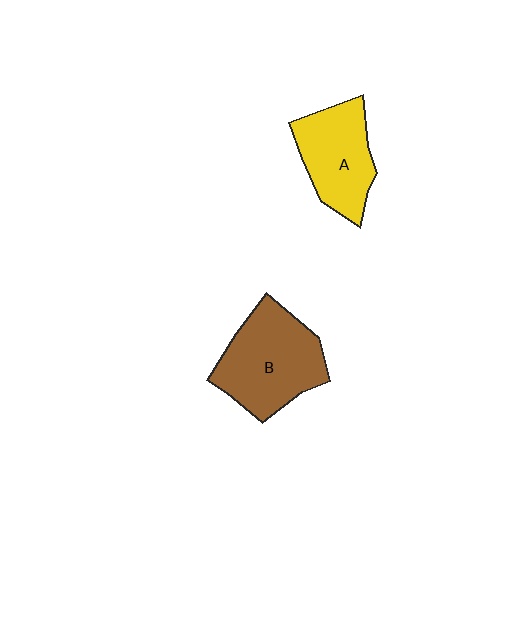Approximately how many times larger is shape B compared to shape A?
Approximately 1.3 times.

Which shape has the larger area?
Shape B (brown).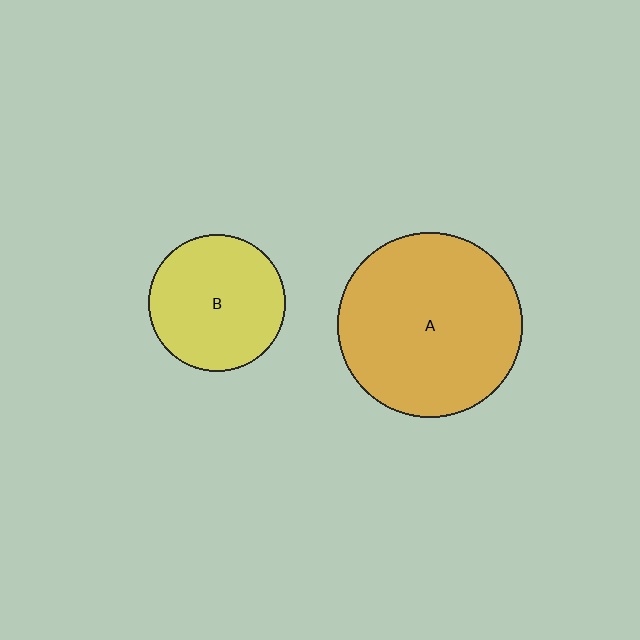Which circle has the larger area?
Circle A (orange).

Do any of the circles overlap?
No, none of the circles overlap.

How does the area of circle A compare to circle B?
Approximately 1.8 times.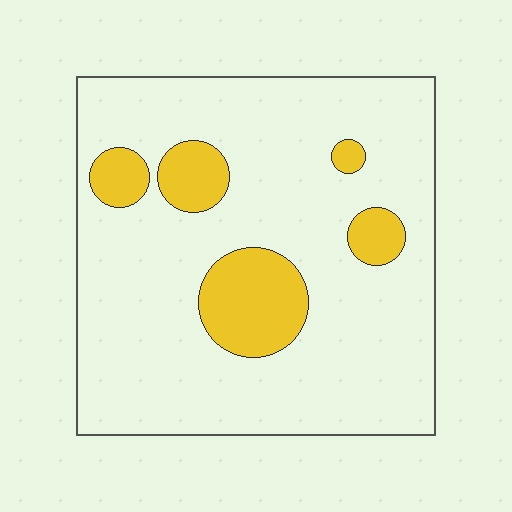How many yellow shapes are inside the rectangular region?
5.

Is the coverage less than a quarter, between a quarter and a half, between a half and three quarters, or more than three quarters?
Less than a quarter.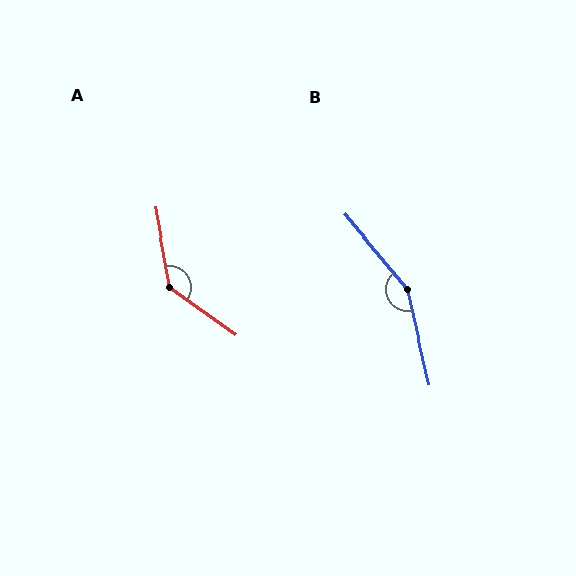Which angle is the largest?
B, at approximately 153 degrees.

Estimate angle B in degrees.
Approximately 153 degrees.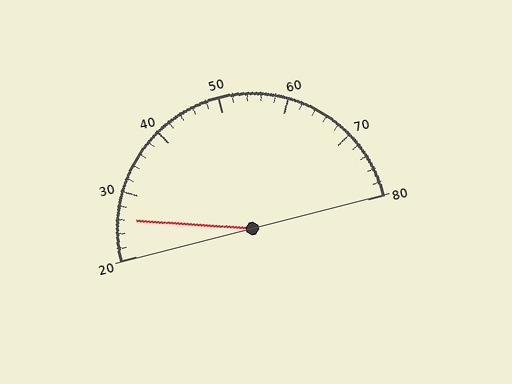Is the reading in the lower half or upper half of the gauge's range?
The reading is in the lower half of the range (20 to 80).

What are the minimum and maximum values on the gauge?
The gauge ranges from 20 to 80.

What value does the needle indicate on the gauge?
The needle indicates approximately 26.